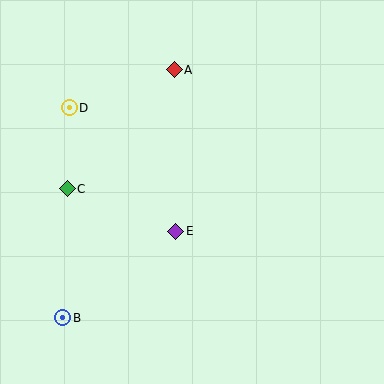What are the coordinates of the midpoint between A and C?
The midpoint between A and C is at (121, 129).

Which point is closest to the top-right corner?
Point A is closest to the top-right corner.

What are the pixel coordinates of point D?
Point D is at (69, 108).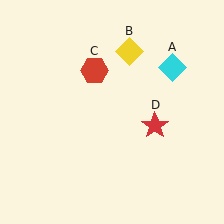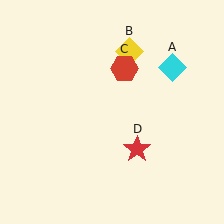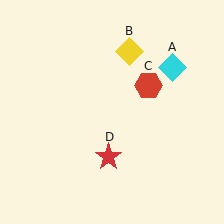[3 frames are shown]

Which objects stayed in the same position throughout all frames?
Cyan diamond (object A) and yellow diamond (object B) remained stationary.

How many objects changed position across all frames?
2 objects changed position: red hexagon (object C), red star (object D).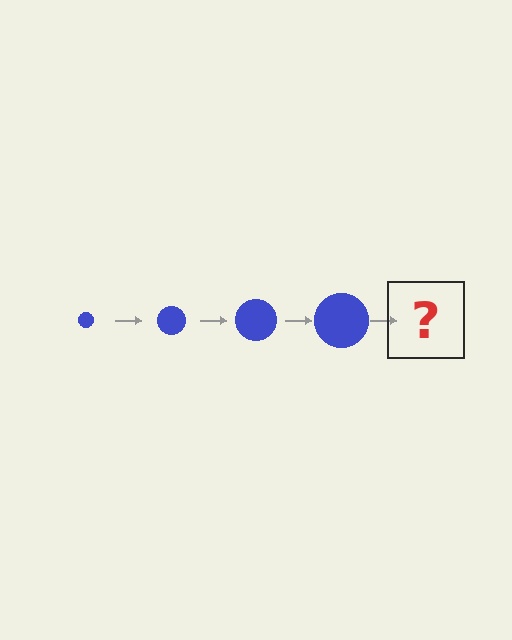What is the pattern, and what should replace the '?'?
The pattern is that the circle gets progressively larger each step. The '?' should be a blue circle, larger than the previous one.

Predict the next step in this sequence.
The next step is a blue circle, larger than the previous one.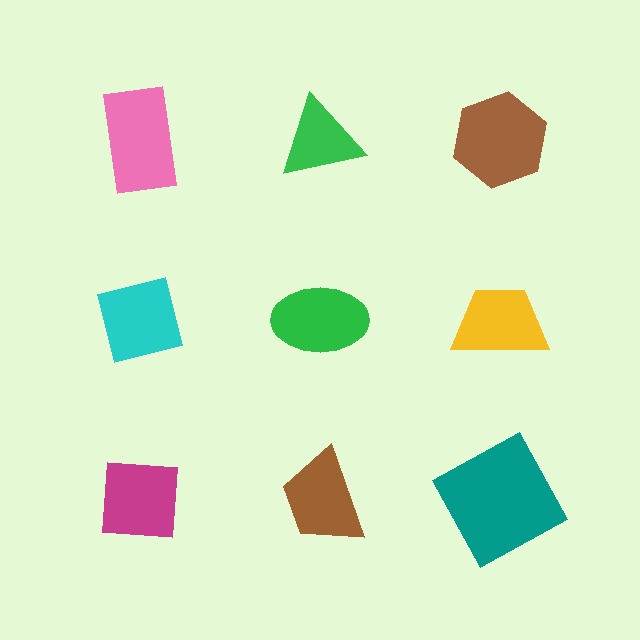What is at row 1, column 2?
A green triangle.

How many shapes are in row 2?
3 shapes.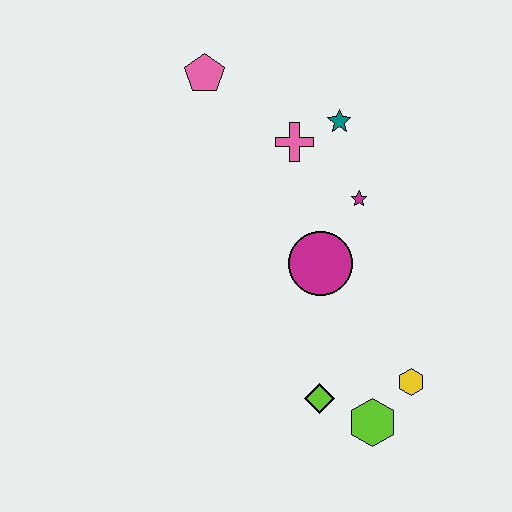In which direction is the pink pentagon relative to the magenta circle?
The pink pentagon is above the magenta circle.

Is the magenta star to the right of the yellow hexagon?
No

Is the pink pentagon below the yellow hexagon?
No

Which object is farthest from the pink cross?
The lime hexagon is farthest from the pink cross.